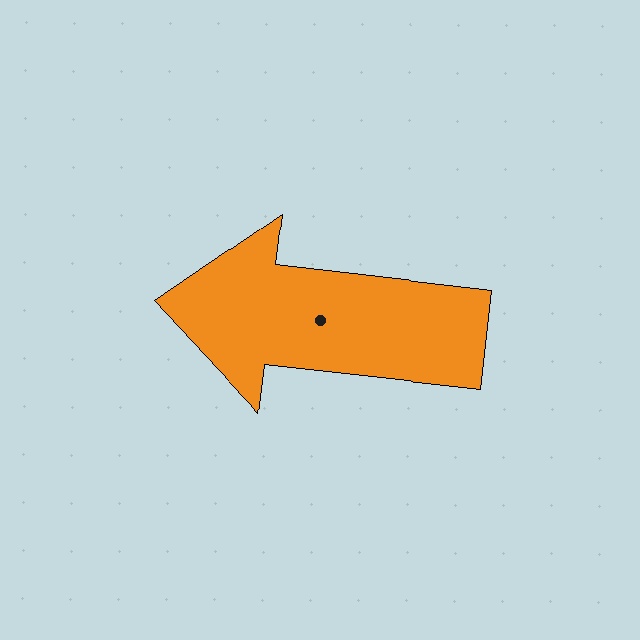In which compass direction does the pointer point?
West.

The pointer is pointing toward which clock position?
Roughly 9 o'clock.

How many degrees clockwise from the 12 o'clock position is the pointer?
Approximately 277 degrees.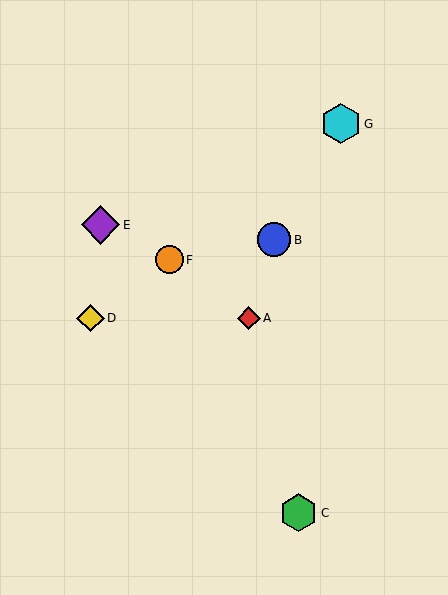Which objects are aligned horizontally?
Objects A, D are aligned horizontally.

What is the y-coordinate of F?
Object F is at y≈260.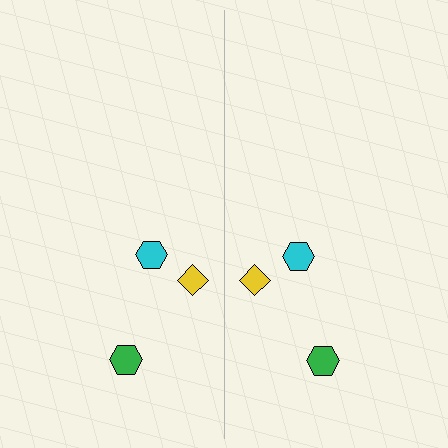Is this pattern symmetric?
Yes, this pattern has bilateral (reflection) symmetry.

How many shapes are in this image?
There are 6 shapes in this image.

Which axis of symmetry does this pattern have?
The pattern has a vertical axis of symmetry running through the center of the image.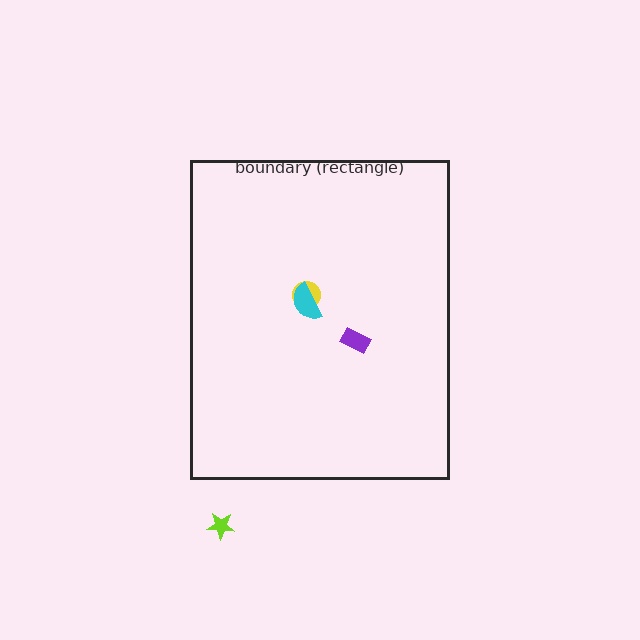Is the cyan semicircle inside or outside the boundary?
Inside.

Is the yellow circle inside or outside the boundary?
Inside.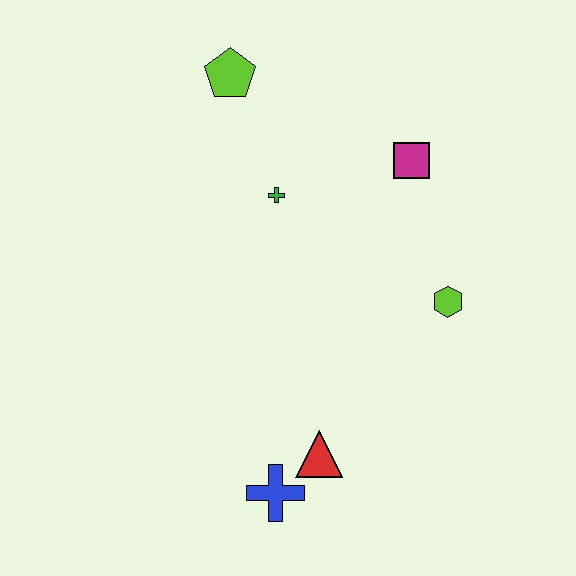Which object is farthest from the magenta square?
The blue cross is farthest from the magenta square.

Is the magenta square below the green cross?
No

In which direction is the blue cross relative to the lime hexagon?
The blue cross is below the lime hexagon.